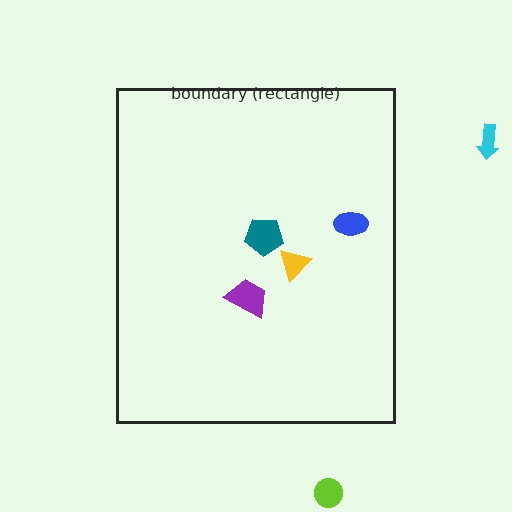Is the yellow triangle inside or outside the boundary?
Inside.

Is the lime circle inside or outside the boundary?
Outside.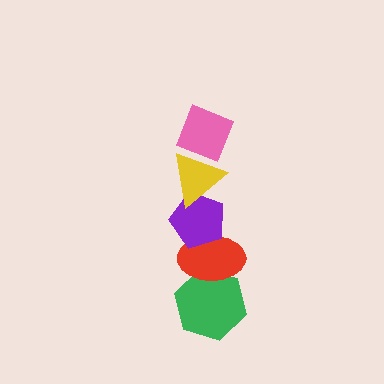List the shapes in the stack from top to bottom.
From top to bottom: the pink diamond, the yellow triangle, the purple pentagon, the red ellipse, the green hexagon.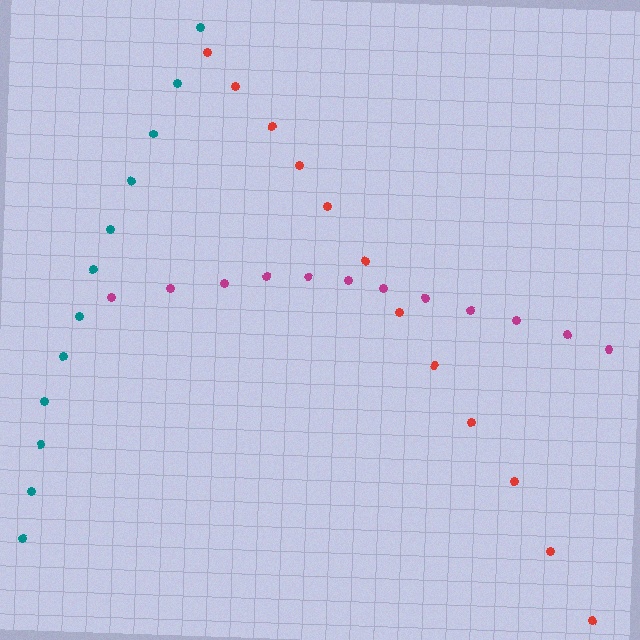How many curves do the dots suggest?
There are 3 distinct paths.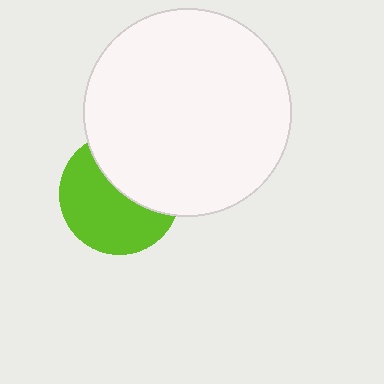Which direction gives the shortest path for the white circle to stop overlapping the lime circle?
Moving toward the upper-right gives the shortest separation.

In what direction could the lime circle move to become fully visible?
The lime circle could move toward the lower-left. That would shift it out from behind the white circle entirely.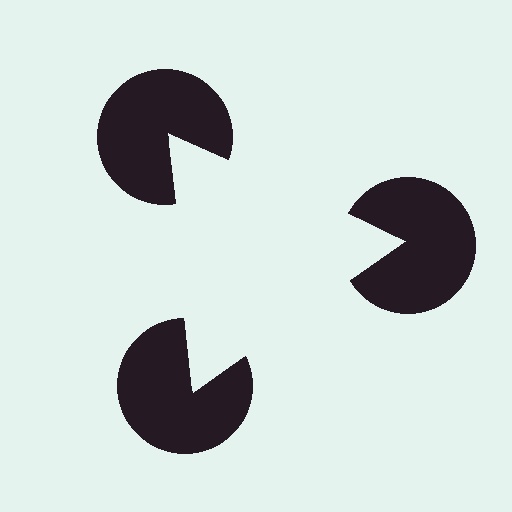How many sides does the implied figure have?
3 sides.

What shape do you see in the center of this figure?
An illusory triangle — its edges are inferred from the aligned wedge cuts in the pac-man discs, not physically drawn.